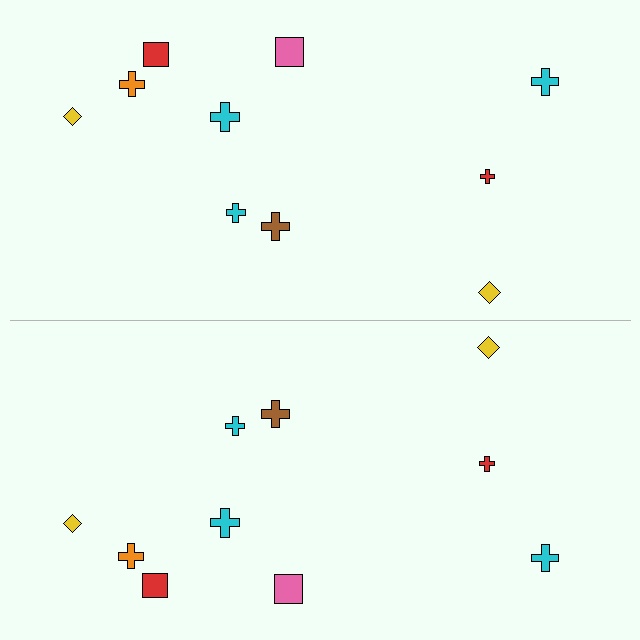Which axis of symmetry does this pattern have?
The pattern has a horizontal axis of symmetry running through the center of the image.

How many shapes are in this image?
There are 20 shapes in this image.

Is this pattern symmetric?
Yes, this pattern has bilateral (reflection) symmetry.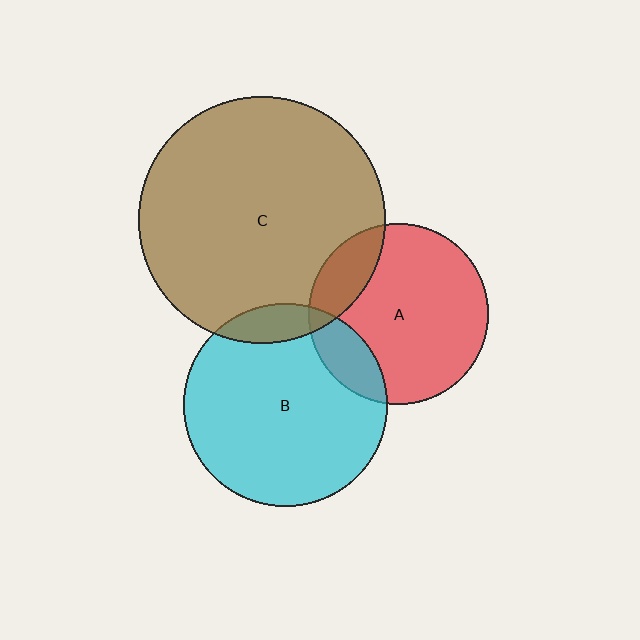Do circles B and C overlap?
Yes.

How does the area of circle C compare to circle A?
Approximately 1.9 times.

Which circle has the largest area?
Circle C (brown).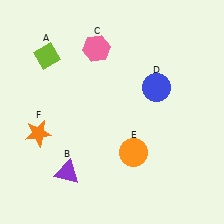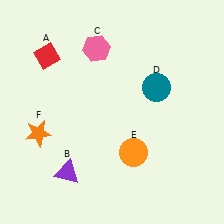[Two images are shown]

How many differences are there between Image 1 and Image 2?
There are 2 differences between the two images.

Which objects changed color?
A changed from lime to red. D changed from blue to teal.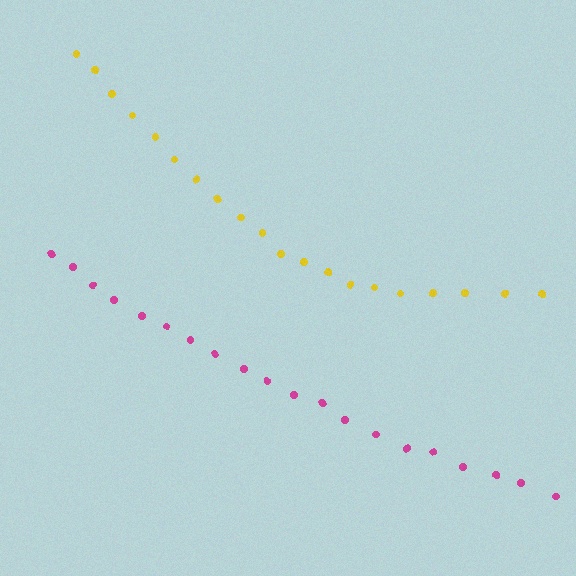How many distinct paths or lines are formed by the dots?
There are 2 distinct paths.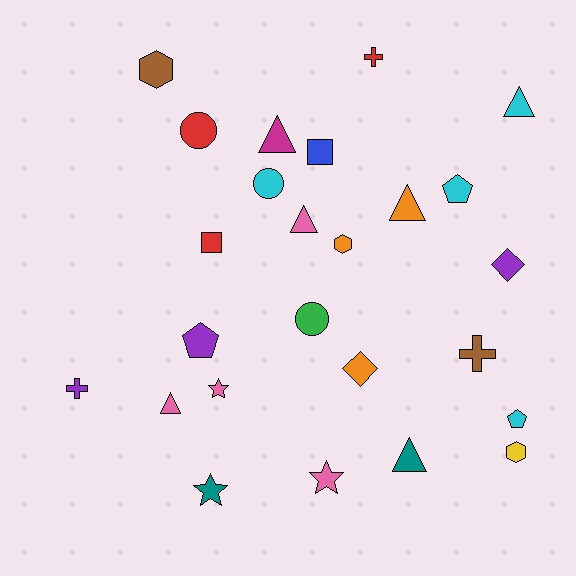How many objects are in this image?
There are 25 objects.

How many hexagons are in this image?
There are 3 hexagons.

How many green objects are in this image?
There is 1 green object.